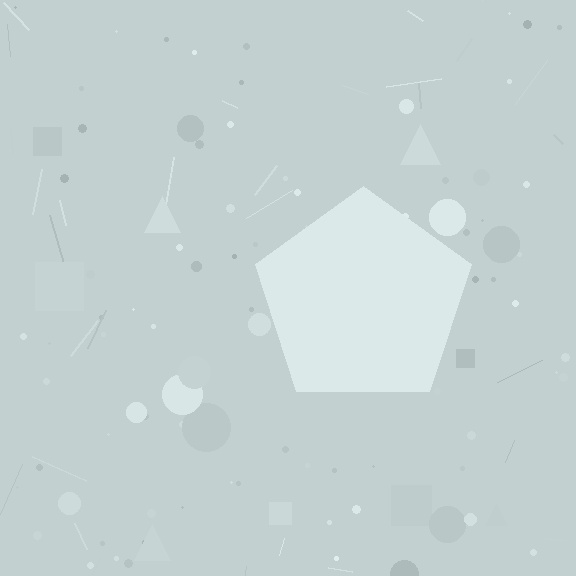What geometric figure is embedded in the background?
A pentagon is embedded in the background.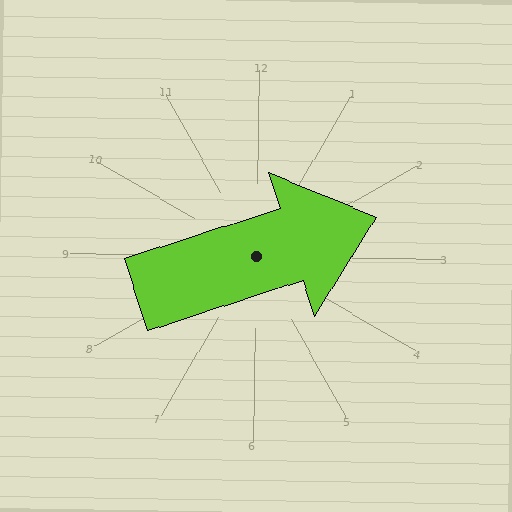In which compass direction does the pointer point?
East.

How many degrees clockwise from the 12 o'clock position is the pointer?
Approximately 71 degrees.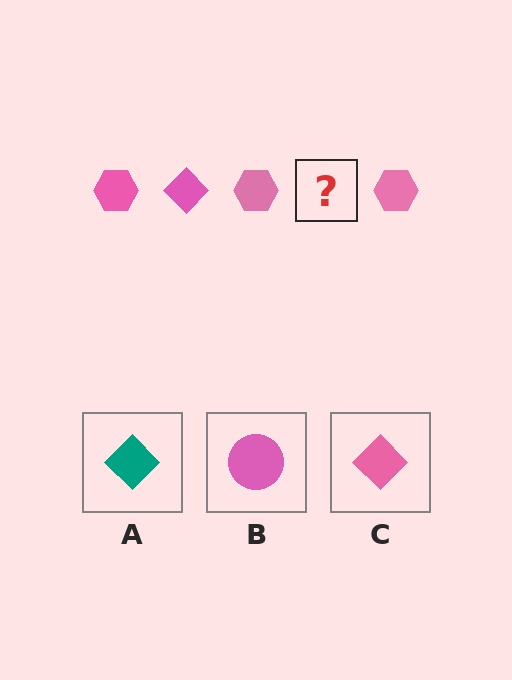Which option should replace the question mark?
Option C.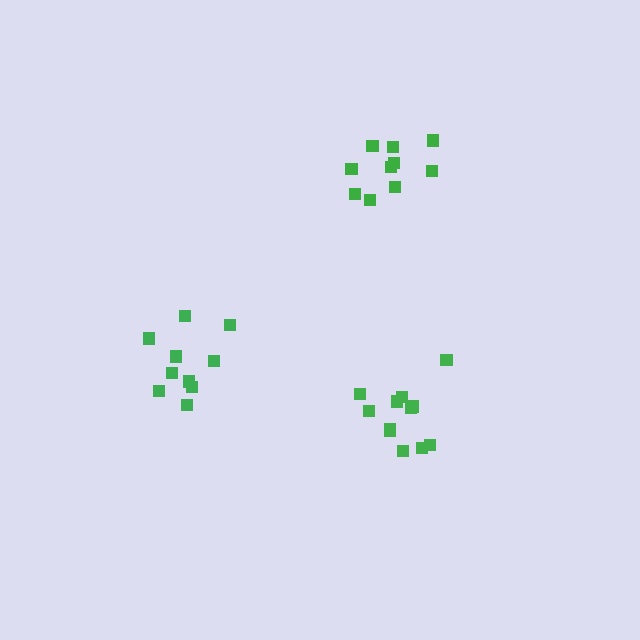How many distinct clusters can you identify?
There are 3 distinct clusters.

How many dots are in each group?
Group 1: 10 dots, Group 2: 10 dots, Group 3: 12 dots (32 total).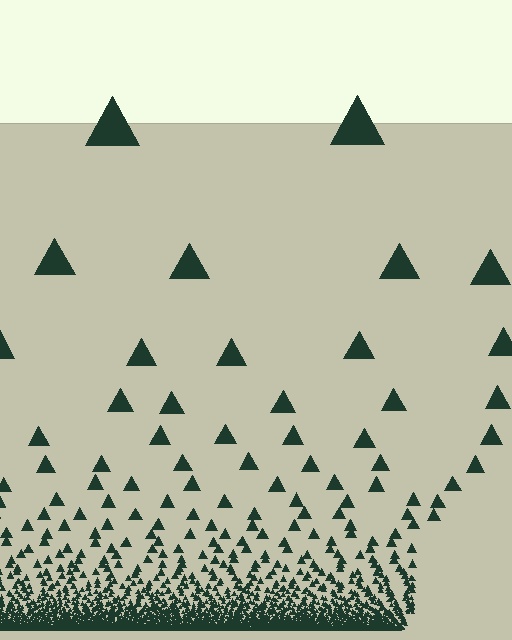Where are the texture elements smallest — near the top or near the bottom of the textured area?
Near the bottom.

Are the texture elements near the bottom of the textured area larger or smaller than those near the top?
Smaller. The gradient is inverted — elements near the bottom are smaller and denser.